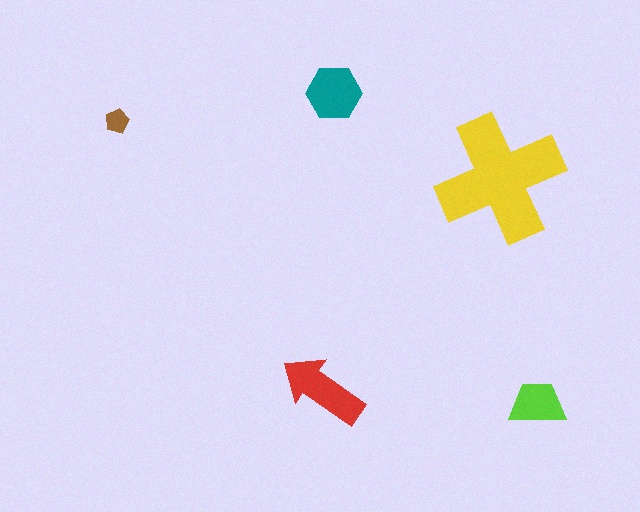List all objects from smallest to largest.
The brown pentagon, the lime trapezoid, the teal hexagon, the red arrow, the yellow cross.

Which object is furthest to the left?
The brown pentagon is leftmost.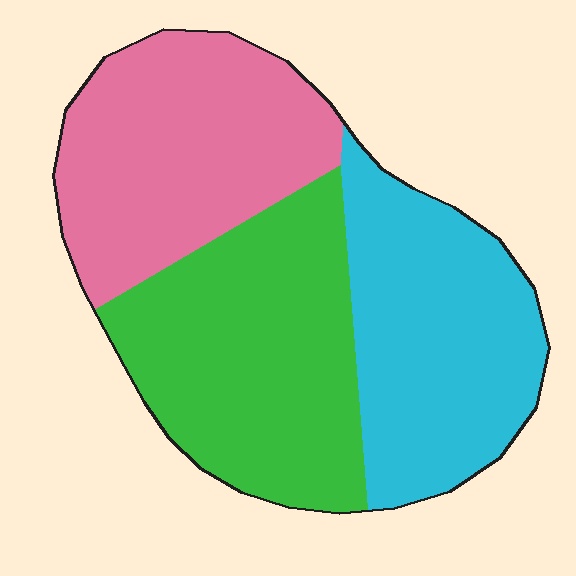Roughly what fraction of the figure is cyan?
Cyan covers 32% of the figure.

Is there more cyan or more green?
Green.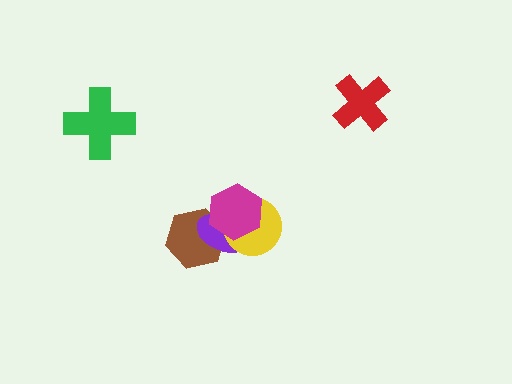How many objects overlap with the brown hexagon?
2 objects overlap with the brown hexagon.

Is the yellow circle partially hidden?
Yes, it is partially covered by another shape.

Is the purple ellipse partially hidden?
Yes, it is partially covered by another shape.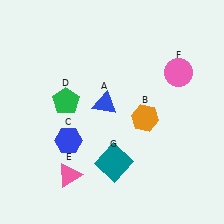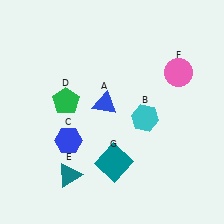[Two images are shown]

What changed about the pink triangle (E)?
In Image 1, E is pink. In Image 2, it changed to teal.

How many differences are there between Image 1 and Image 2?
There are 2 differences between the two images.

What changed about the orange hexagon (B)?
In Image 1, B is orange. In Image 2, it changed to cyan.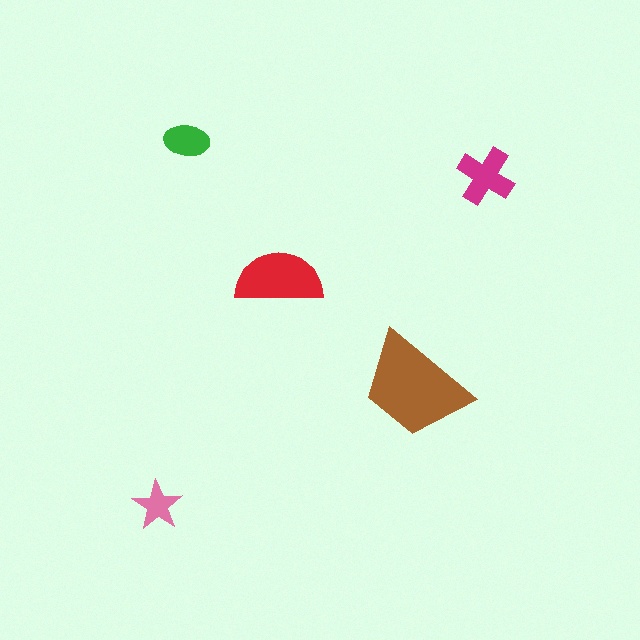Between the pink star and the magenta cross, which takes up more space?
The magenta cross.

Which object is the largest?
The brown trapezoid.